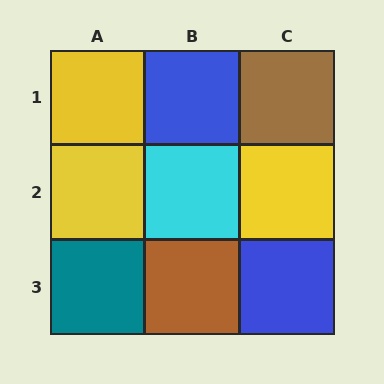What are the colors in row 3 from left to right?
Teal, brown, blue.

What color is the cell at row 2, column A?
Yellow.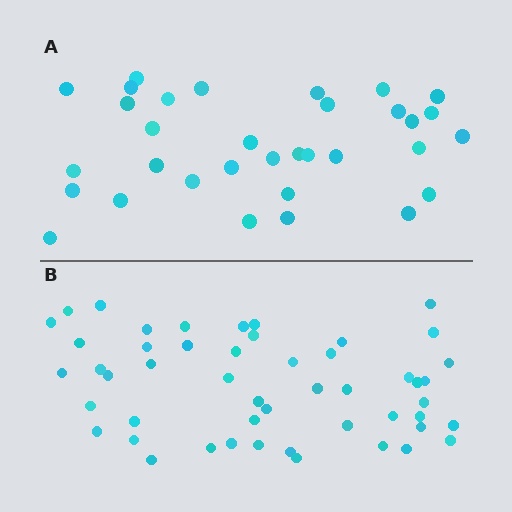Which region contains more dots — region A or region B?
Region B (the bottom region) has more dots.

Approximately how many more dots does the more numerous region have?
Region B has approximately 15 more dots than region A.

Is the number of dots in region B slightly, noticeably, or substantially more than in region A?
Region B has substantially more. The ratio is roughly 1.5 to 1.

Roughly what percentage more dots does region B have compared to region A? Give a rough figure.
About 50% more.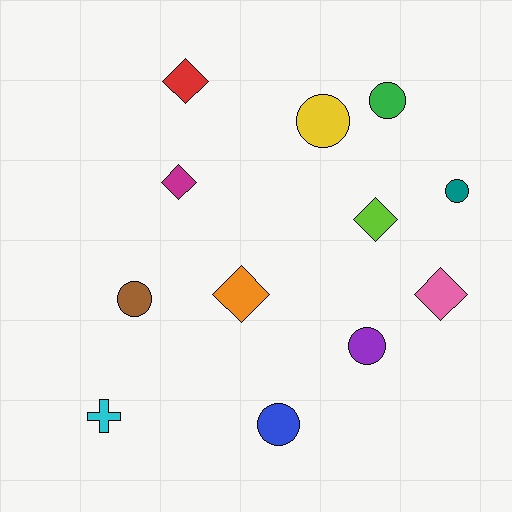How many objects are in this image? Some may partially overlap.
There are 12 objects.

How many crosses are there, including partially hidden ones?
There is 1 cross.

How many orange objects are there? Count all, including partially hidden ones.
There is 1 orange object.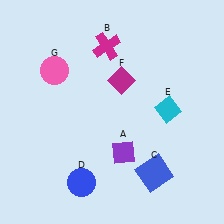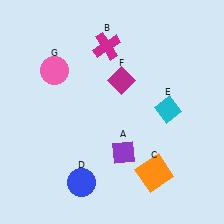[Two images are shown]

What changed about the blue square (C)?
In Image 1, C is blue. In Image 2, it changed to orange.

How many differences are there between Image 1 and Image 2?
There is 1 difference between the two images.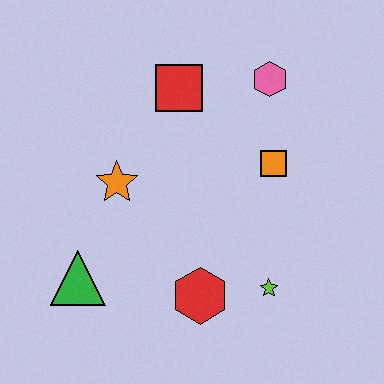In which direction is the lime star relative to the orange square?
The lime star is below the orange square.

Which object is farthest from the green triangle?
The pink hexagon is farthest from the green triangle.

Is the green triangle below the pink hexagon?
Yes